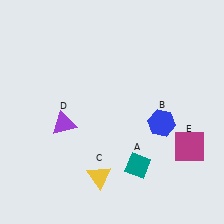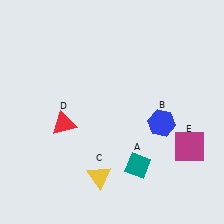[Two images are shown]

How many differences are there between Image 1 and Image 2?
There is 1 difference between the two images.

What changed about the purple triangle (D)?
In Image 1, D is purple. In Image 2, it changed to red.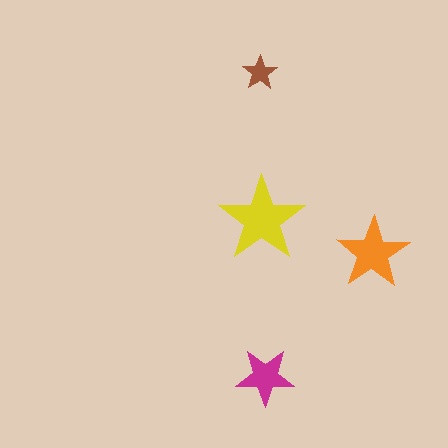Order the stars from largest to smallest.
the yellow one, the orange one, the magenta one, the brown one.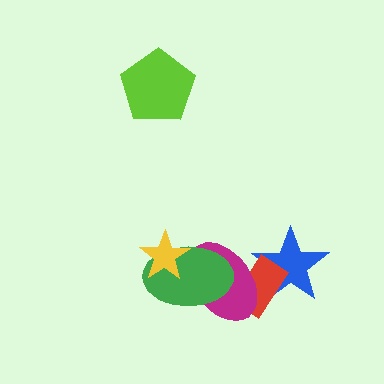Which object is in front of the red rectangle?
The magenta ellipse is in front of the red rectangle.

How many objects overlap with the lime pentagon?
0 objects overlap with the lime pentagon.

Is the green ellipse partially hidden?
Yes, it is partially covered by another shape.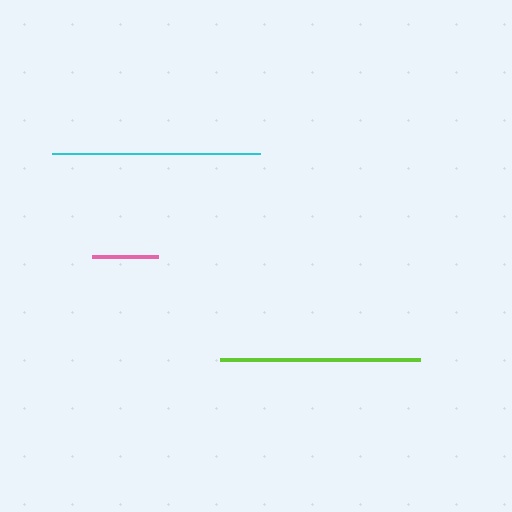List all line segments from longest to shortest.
From longest to shortest: cyan, lime, pink.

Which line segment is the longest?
The cyan line is the longest at approximately 208 pixels.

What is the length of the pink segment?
The pink segment is approximately 66 pixels long.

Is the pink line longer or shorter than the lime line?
The lime line is longer than the pink line.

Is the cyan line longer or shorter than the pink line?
The cyan line is longer than the pink line.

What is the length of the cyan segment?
The cyan segment is approximately 208 pixels long.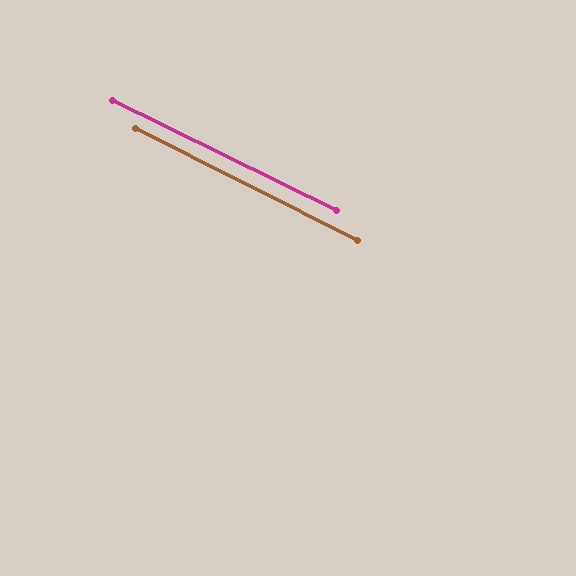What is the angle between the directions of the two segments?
Approximately 1 degree.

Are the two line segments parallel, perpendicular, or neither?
Parallel — their directions differ by only 0.6°.